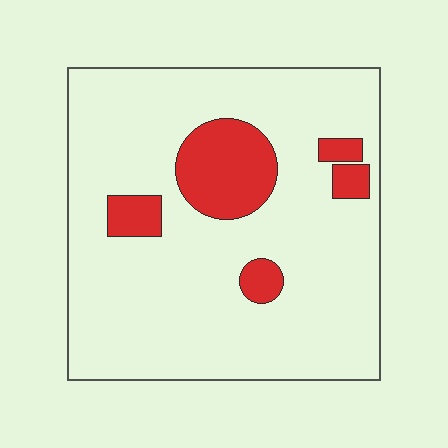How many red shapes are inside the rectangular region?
5.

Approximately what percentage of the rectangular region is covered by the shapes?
Approximately 15%.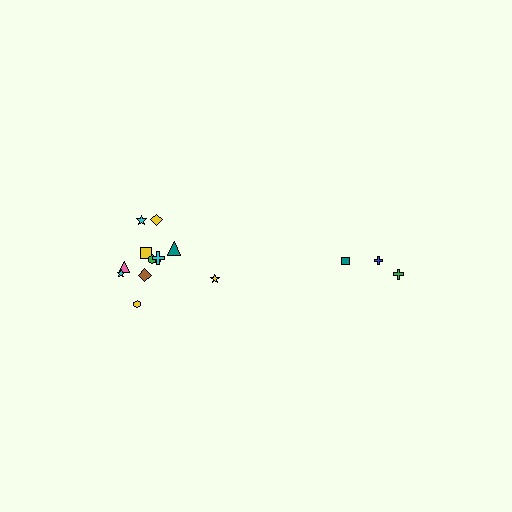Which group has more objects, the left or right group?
The left group.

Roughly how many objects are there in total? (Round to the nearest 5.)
Roughly 15 objects in total.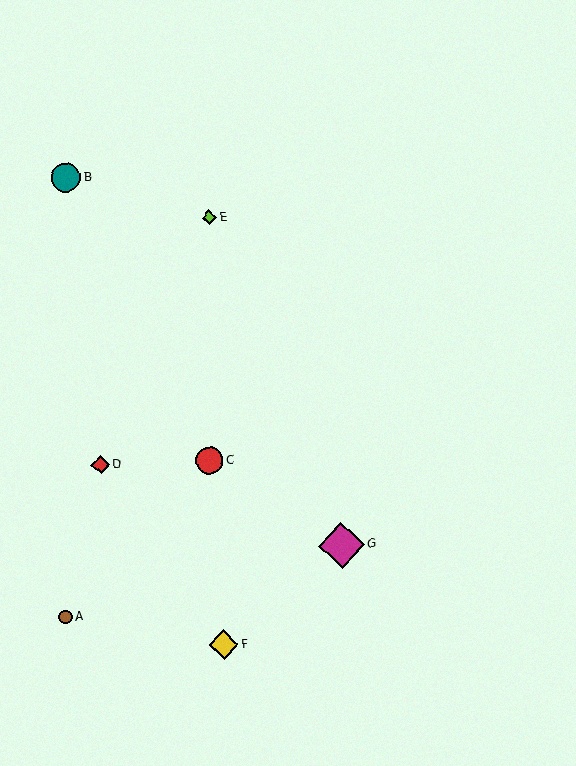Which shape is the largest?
The magenta diamond (labeled G) is the largest.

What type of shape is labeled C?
Shape C is a red circle.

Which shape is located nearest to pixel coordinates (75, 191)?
The teal circle (labeled B) at (66, 178) is nearest to that location.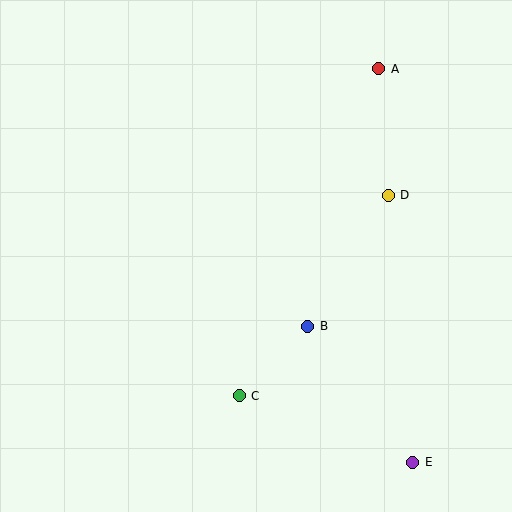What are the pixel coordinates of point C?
Point C is at (239, 396).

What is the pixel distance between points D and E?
The distance between D and E is 268 pixels.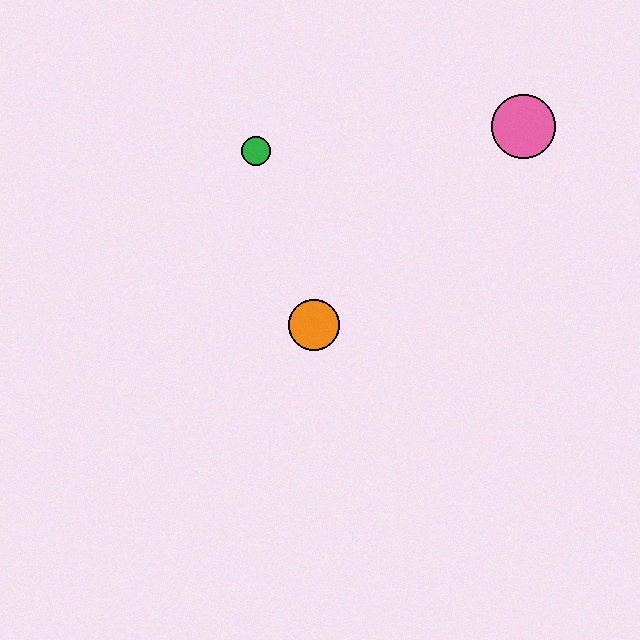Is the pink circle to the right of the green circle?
Yes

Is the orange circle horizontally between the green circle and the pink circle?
Yes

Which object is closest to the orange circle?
The green circle is closest to the orange circle.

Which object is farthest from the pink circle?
The orange circle is farthest from the pink circle.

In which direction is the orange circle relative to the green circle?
The orange circle is below the green circle.